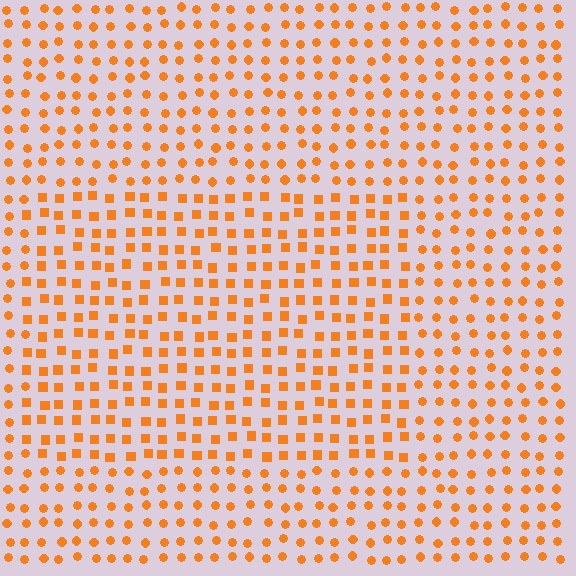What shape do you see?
I see a rectangle.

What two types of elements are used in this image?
The image uses squares inside the rectangle region and circles outside it.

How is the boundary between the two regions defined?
The boundary is defined by a change in element shape: squares inside vs. circles outside. All elements share the same color and spacing.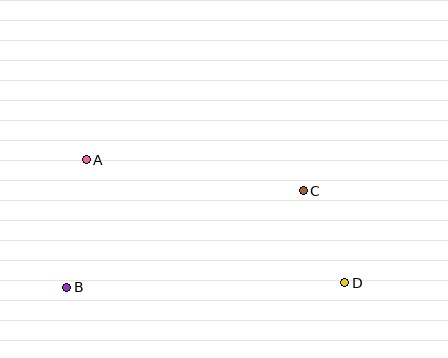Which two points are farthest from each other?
Points A and D are farthest from each other.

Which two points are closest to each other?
Points C and D are closest to each other.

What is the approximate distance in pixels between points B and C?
The distance between B and C is approximately 255 pixels.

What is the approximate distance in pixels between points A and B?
The distance between A and B is approximately 129 pixels.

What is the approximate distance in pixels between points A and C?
The distance between A and C is approximately 219 pixels.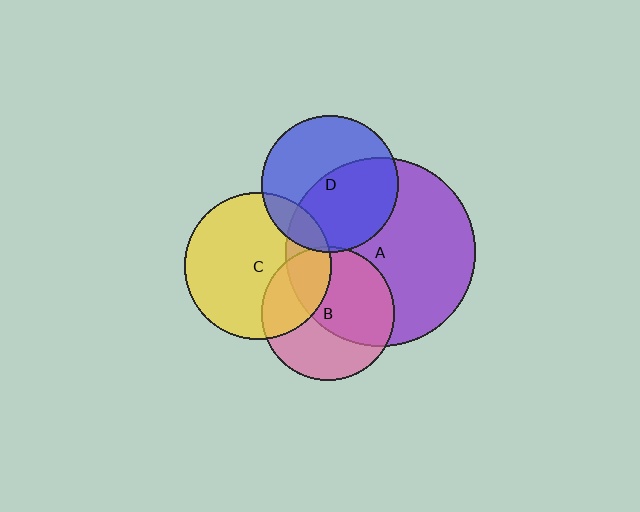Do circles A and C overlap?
Yes.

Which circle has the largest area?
Circle A (purple).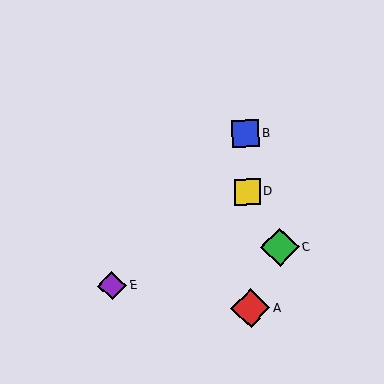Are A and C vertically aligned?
No, A is at x≈250 and C is at x≈280.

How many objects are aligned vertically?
3 objects (A, B, D) are aligned vertically.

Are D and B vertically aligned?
Yes, both are at x≈247.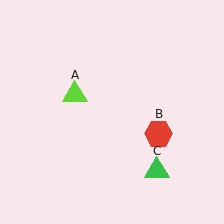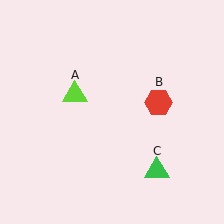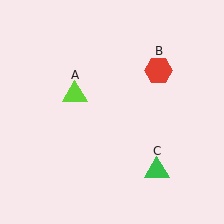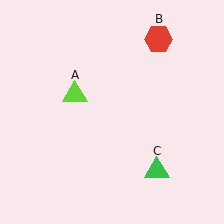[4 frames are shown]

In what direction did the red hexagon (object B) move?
The red hexagon (object B) moved up.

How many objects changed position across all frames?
1 object changed position: red hexagon (object B).